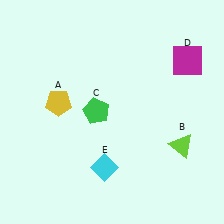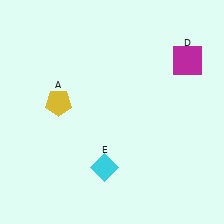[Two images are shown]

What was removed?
The lime triangle (B), the green pentagon (C) were removed in Image 2.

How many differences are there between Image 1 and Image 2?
There are 2 differences between the two images.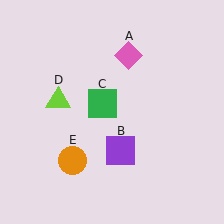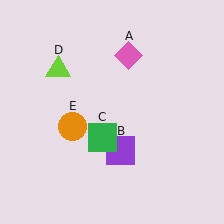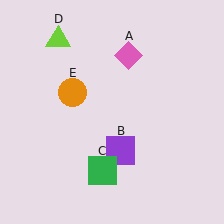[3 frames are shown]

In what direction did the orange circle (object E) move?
The orange circle (object E) moved up.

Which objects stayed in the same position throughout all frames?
Pink diamond (object A) and purple square (object B) remained stationary.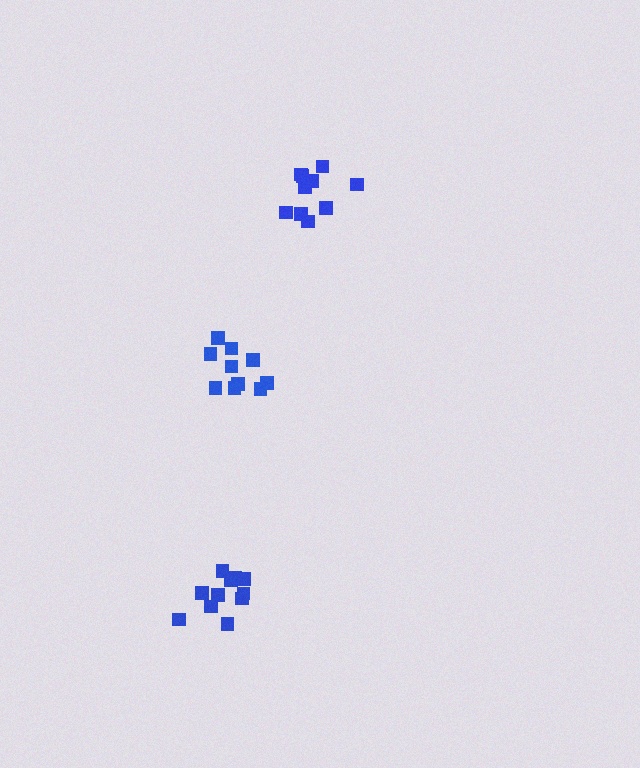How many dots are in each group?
Group 1: 11 dots, Group 2: 10 dots, Group 3: 10 dots (31 total).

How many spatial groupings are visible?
There are 3 spatial groupings.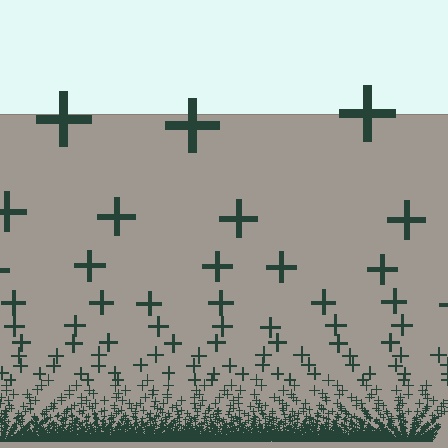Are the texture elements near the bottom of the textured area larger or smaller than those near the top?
Smaller. The gradient is inverted — elements near the bottom are smaller and denser.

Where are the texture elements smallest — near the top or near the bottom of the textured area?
Near the bottom.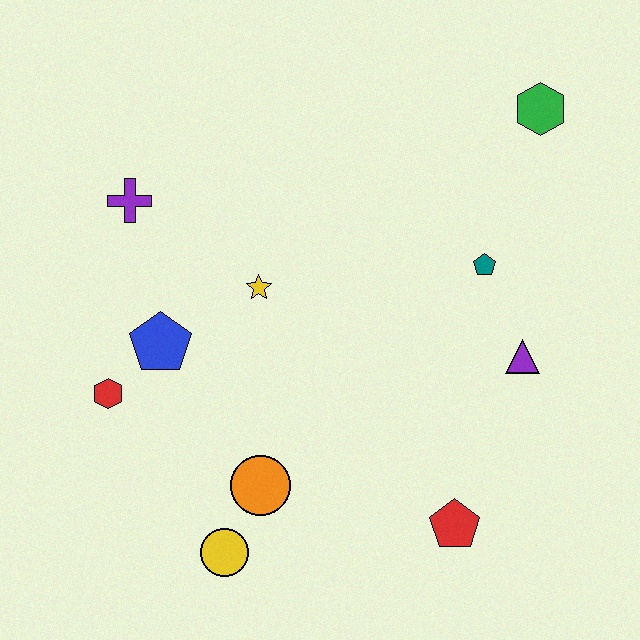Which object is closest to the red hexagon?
The blue pentagon is closest to the red hexagon.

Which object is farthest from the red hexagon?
The green hexagon is farthest from the red hexagon.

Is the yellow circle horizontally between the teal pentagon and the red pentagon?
No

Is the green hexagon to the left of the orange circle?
No